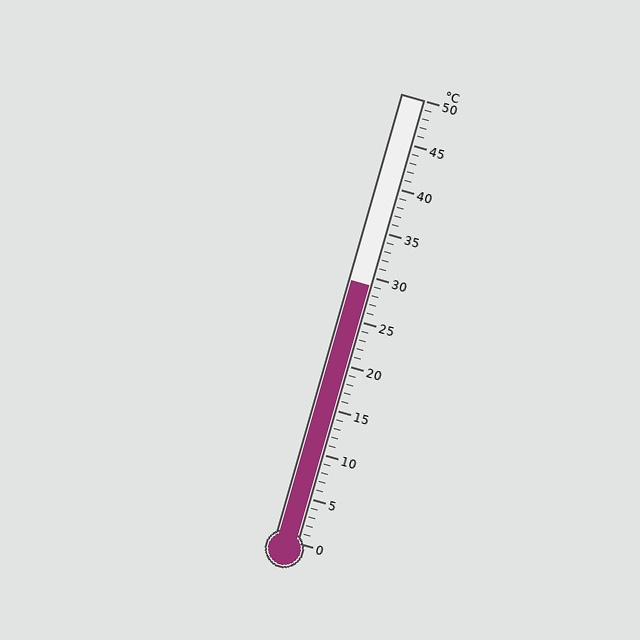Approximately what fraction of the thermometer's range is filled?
The thermometer is filled to approximately 60% of its range.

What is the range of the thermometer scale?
The thermometer scale ranges from 0°C to 50°C.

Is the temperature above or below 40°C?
The temperature is below 40°C.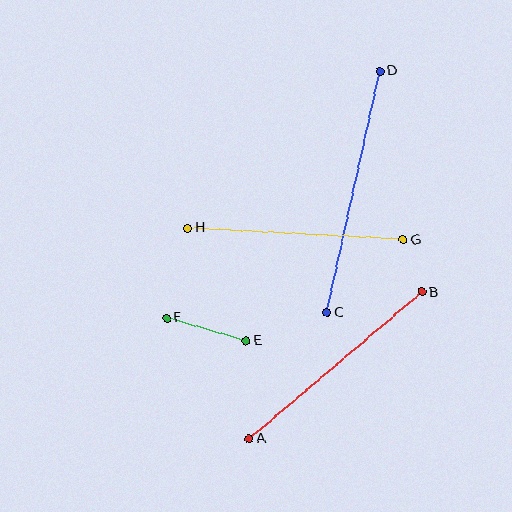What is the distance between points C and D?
The distance is approximately 247 pixels.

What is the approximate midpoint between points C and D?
The midpoint is at approximately (354, 192) pixels.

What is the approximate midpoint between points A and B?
The midpoint is at approximately (335, 365) pixels.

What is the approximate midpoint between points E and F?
The midpoint is at approximately (207, 329) pixels.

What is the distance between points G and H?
The distance is approximately 216 pixels.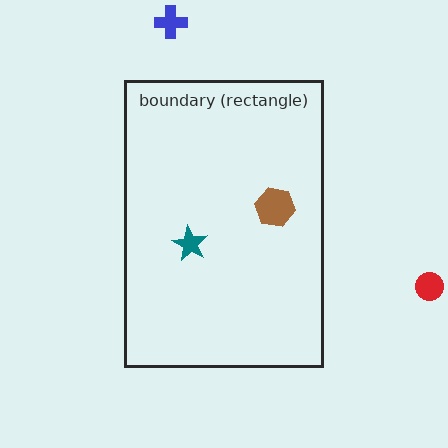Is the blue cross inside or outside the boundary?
Outside.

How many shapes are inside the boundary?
2 inside, 2 outside.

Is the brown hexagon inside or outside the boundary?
Inside.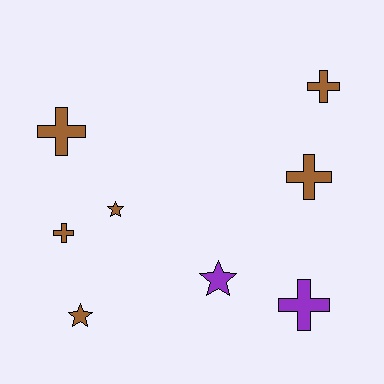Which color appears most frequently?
Brown, with 6 objects.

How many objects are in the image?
There are 8 objects.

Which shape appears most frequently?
Cross, with 5 objects.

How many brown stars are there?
There are 2 brown stars.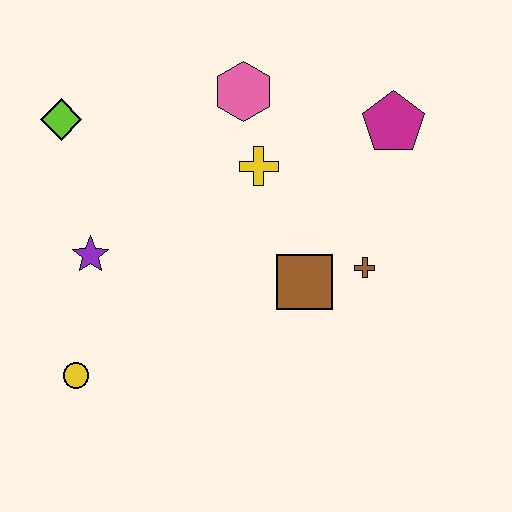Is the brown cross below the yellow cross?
Yes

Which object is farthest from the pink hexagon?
The yellow circle is farthest from the pink hexagon.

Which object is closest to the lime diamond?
The purple star is closest to the lime diamond.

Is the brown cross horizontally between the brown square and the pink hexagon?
No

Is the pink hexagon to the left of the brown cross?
Yes